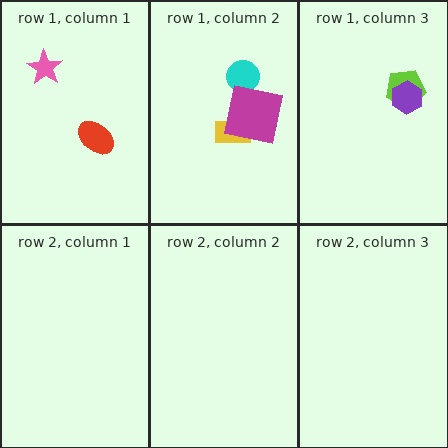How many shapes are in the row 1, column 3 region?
2.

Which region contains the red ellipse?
The row 1, column 1 region.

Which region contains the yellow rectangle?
The row 1, column 2 region.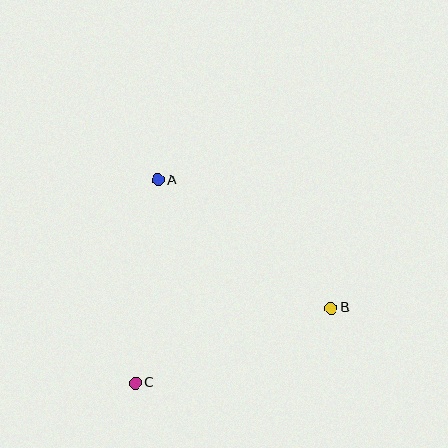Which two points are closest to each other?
Points A and C are closest to each other.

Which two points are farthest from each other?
Points A and B are farthest from each other.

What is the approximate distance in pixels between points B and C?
The distance between B and C is approximately 210 pixels.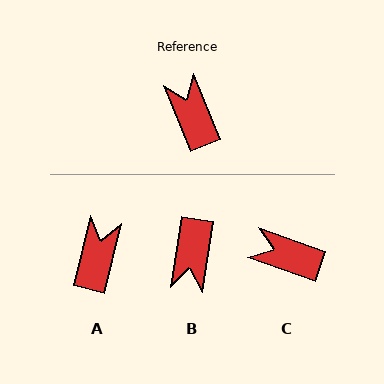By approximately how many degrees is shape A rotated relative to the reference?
Approximately 35 degrees clockwise.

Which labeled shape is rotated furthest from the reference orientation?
B, about 150 degrees away.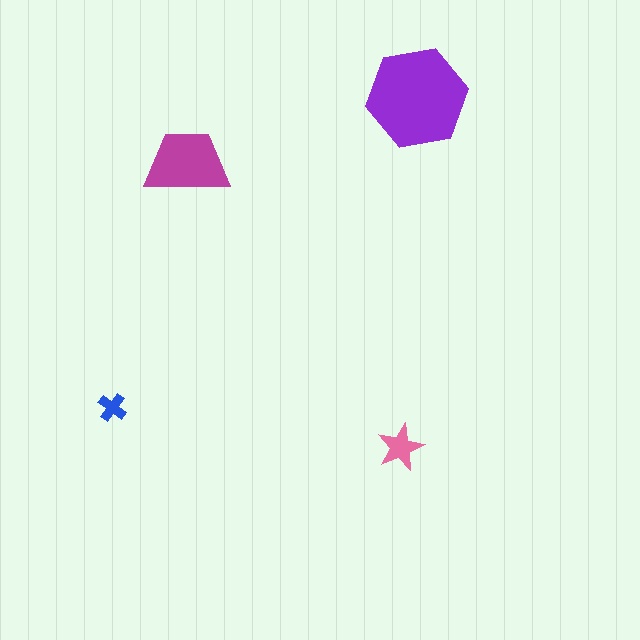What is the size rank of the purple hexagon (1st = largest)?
1st.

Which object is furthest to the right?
The purple hexagon is rightmost.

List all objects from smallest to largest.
The blue cross, the pink star, the magenta trapezoid, the purple hexagon.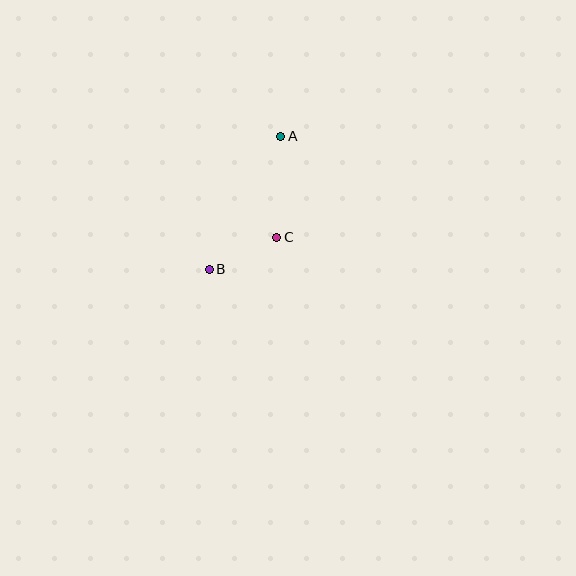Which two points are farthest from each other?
Points A and B are farthest from each other.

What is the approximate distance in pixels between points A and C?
The distance between A and C is approximately 101 pixels.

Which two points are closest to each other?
Points B and C are closest to each other.